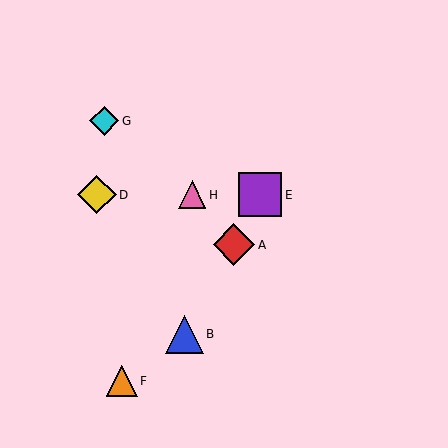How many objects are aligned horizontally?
4 objects (C, D, E, H) are aligned horizontally.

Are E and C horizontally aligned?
Yes, both are at y≈195.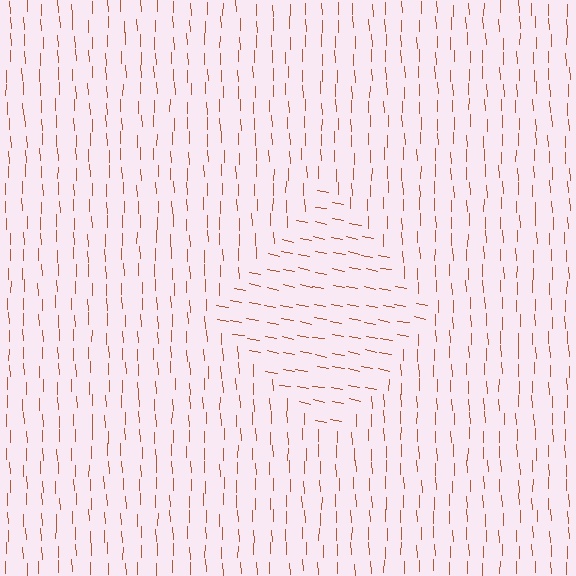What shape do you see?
I see a diamond.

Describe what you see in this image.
The image is filled with small brown line segments. A diamond region in the image has lines oriented differently from the surrounding lines, creating a visible texture boundary.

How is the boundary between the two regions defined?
The boundary is defined purely by a change in line orientation (approximately 77 degrees difference). All lines are the same color and thickness.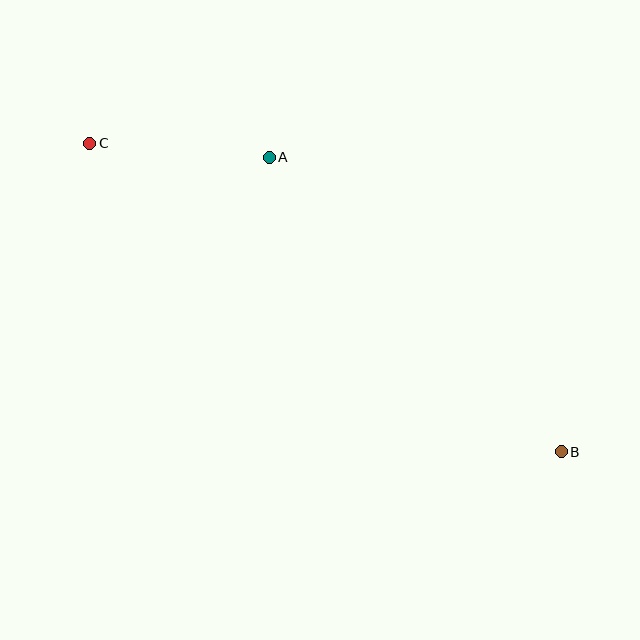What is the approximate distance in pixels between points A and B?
The distance between A and B is approximately 415 pixels.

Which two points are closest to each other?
Points A and C are closest to each other.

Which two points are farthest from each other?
Points B and C are farthest from each other.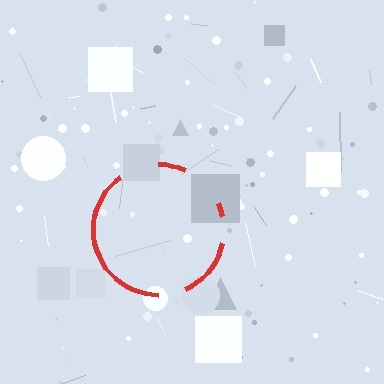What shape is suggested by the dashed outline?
The dashed outline suggests a circle.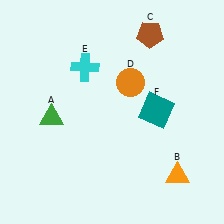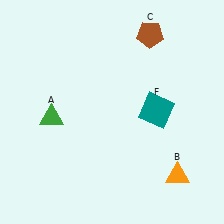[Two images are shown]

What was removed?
The cyan cross (E), the orange circle (D) were removed in Image 2.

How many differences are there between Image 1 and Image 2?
There are 2 differences between the two images.